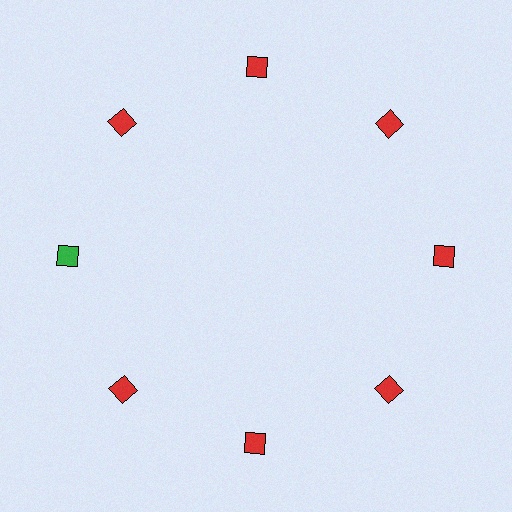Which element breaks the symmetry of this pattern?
The green diamond at roughly the 9 o'clock position breaks the symmetry. All other shapes are red diamonds.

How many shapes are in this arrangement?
There are 8 shapes arranged in a ring pattern.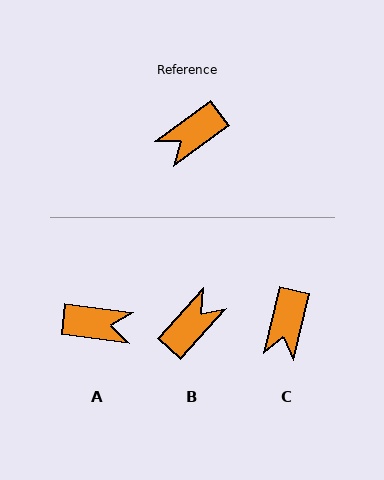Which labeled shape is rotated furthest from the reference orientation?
B, about 169 degrees away.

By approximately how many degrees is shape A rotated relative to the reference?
Approximately 137 degrees counter-clockwise.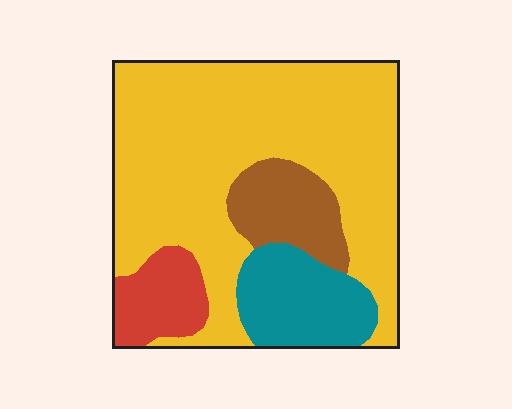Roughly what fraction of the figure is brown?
Brown covers around 10% of the figure.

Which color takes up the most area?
Yellow, at roughly 65%.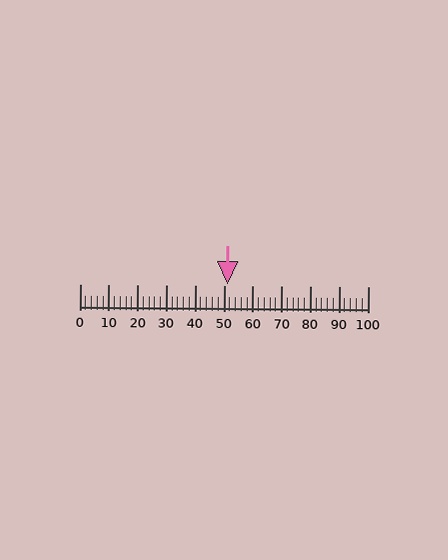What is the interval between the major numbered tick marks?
The major tick marks are spaced 10 units apart.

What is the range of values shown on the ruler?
The ruler shows values from 0 to 100.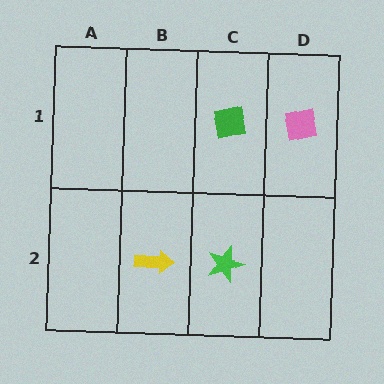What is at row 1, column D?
A pink square.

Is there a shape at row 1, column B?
No, that cell is empty.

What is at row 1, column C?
A green square.